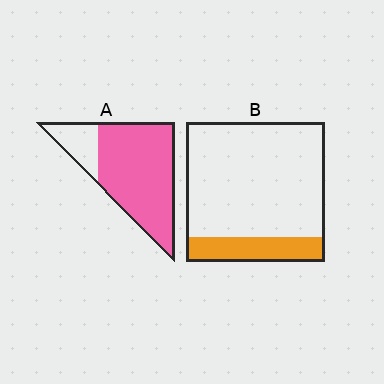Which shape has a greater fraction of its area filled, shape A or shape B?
Shape A.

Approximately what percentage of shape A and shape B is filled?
A is approximately 80% and B is approximately 20%.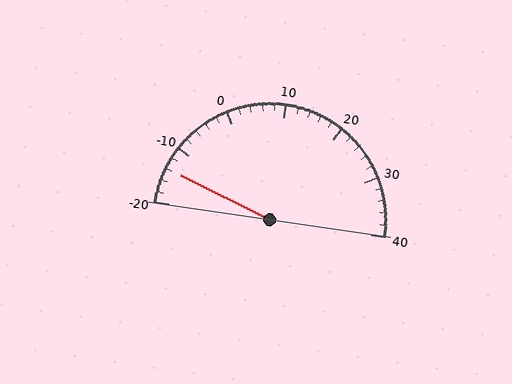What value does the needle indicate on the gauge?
The needle indicates approximately -14.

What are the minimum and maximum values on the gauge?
The gauge ranges from -20 to 40.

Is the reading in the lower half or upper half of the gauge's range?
The reading is in the lower half of the range (-20 to 40).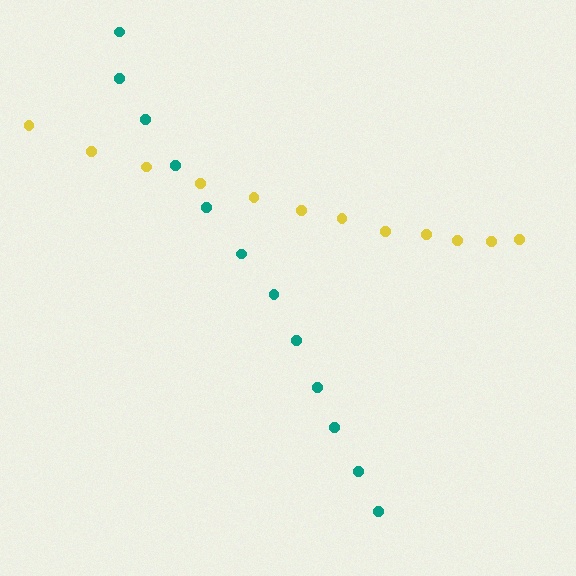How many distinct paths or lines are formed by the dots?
There are 2 distinct paths.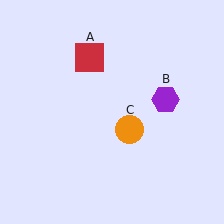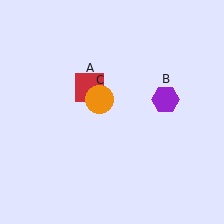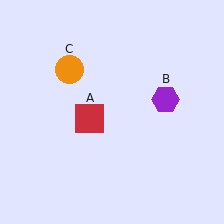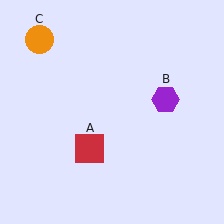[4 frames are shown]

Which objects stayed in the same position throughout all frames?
Purple hexagon (object B) remained stationary.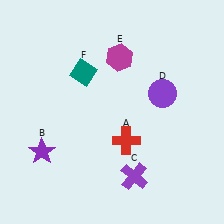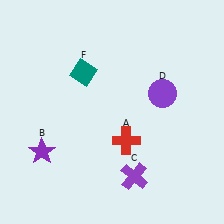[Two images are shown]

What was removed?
The magenta hexagon (E) was removed in Image 2.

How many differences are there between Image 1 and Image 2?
There is 1 difference between the two images.